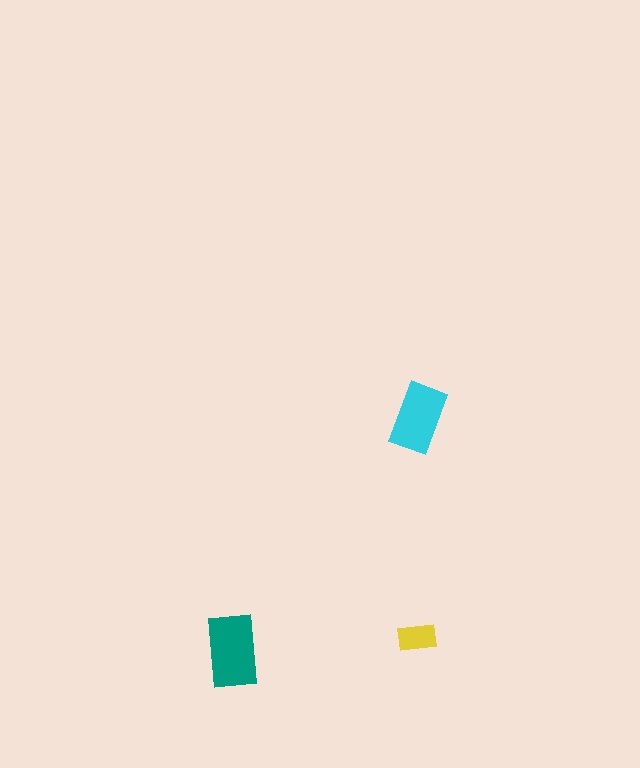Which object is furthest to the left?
The teal rectangle is leftmost.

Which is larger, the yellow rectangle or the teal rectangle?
The teal one.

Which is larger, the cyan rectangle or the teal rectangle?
The teal one.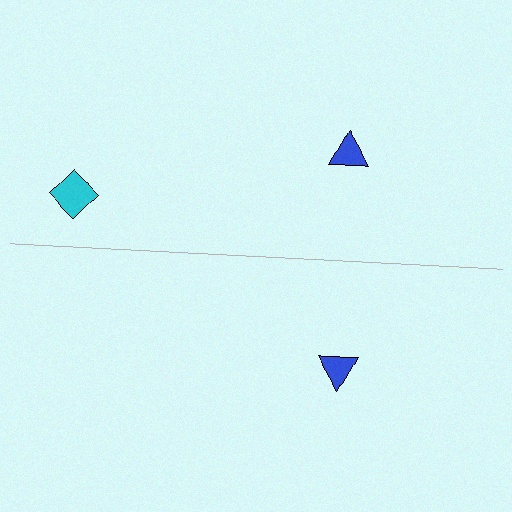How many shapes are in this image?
There are 3 shapes in this image.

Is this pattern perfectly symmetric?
No, the pattern is not perfectly symmetric. A cyan diamond is missing from the bottom side.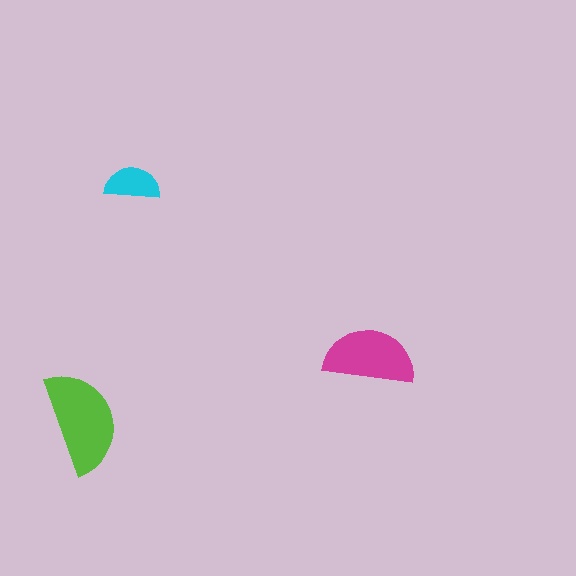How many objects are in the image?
There are 3 objects in the image.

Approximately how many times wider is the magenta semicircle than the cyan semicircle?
About 1.5 times wider.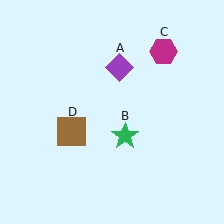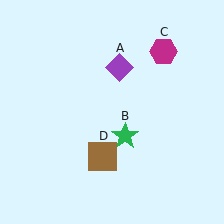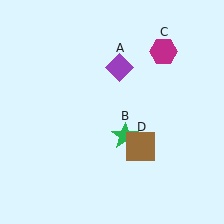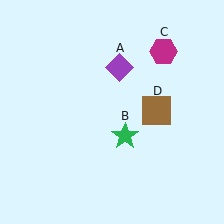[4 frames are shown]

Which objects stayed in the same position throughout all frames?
Purple diamond (object A) and green star (object B) and magenta hexagon (object C) remained stationary.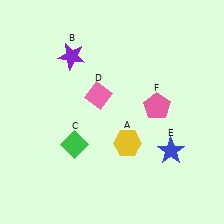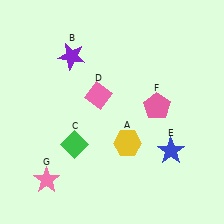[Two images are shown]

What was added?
A pink star (G) was added in Image 2.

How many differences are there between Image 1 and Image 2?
There is 1 difference between the two images.